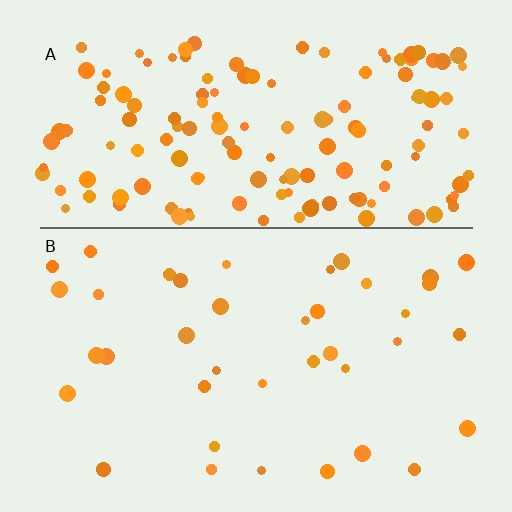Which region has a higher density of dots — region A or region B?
A (the top).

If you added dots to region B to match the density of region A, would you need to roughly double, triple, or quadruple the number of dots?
Approximately quadruple.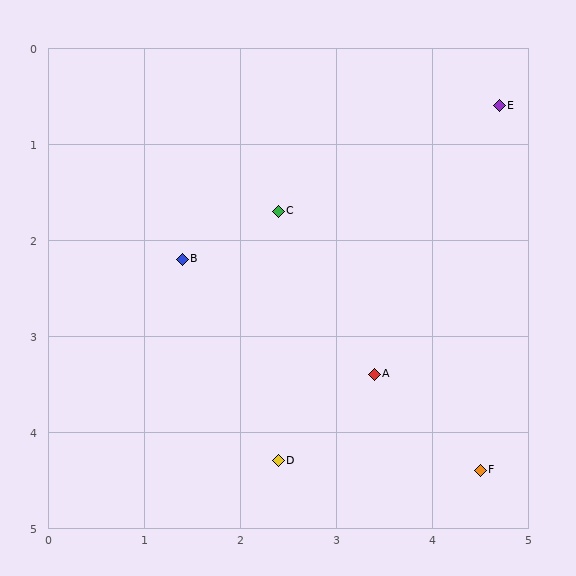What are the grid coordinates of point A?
Point A is at approximately (3.4, 3.4).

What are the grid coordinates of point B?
Point B is at approximately (1.4, 2.2).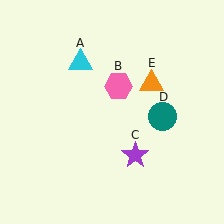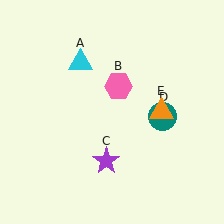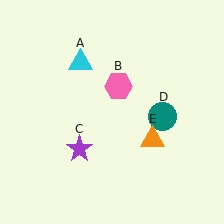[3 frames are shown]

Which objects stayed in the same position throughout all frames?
Cyan triangle (object A) and pink hexagon (object B) and teal circle (object D) remained stationary.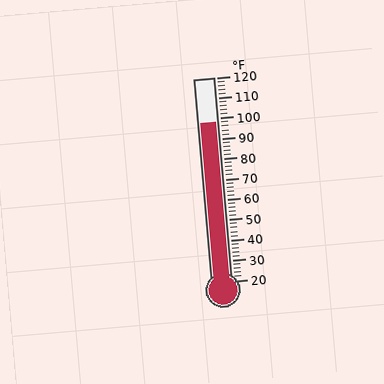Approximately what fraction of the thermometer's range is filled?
The thermometer is filled to approximately 80% of its range.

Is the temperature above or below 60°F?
The temperature is above 60°F.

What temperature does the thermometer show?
The thermometer shows approximately 98°F.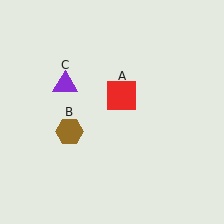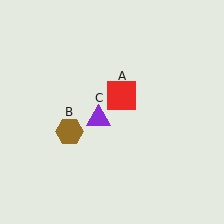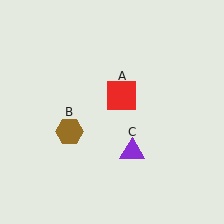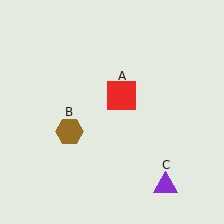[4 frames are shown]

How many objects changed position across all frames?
1 object changed position: purple triangle (object C).